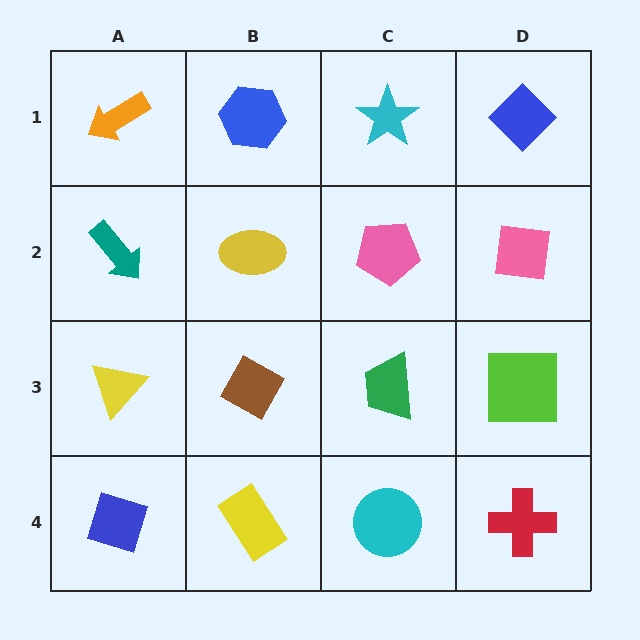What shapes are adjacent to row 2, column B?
A blue hexagon (row 1, column B), a brown diamond (row 3, column B), a teal arrow (row 2, column A), a pink pentagon (row 2, column C).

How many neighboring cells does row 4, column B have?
3.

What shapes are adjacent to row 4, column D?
A lime square (row 3, column D), a cyan circle (row 4, column C).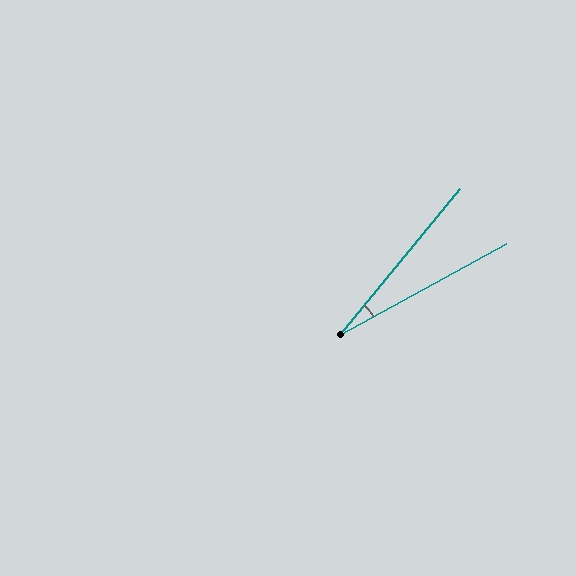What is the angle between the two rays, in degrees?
Approximately 22 degrees.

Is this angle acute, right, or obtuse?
It is acute.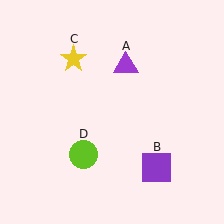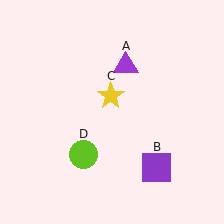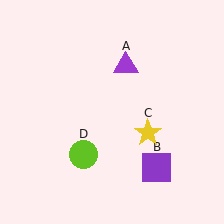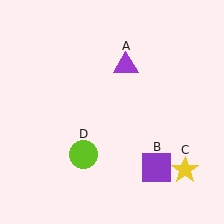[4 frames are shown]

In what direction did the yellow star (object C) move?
The yellow star (object C) moved down and to the right.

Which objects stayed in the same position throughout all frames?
Purple triangle (object A) and purple square (object B) and lime circle (object D) remained stationary.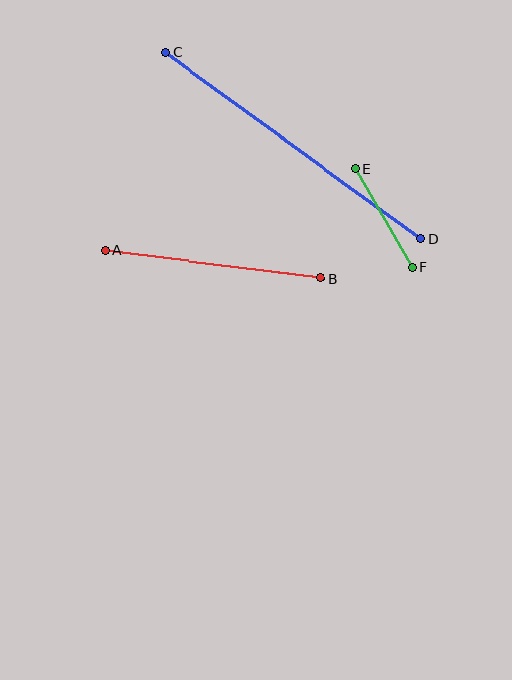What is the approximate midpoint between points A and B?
The midpoint is at approximately (213, 264) pixels.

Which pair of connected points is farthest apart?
Points C and D are farthest apart.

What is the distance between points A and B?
The distance is approximately 218 pixels.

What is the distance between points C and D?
The distance is approximately 316 pixels.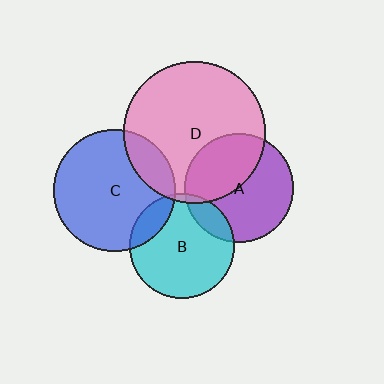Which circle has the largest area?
Circle D (pink).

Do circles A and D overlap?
Yes.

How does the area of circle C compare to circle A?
Approximately 1.3 times.